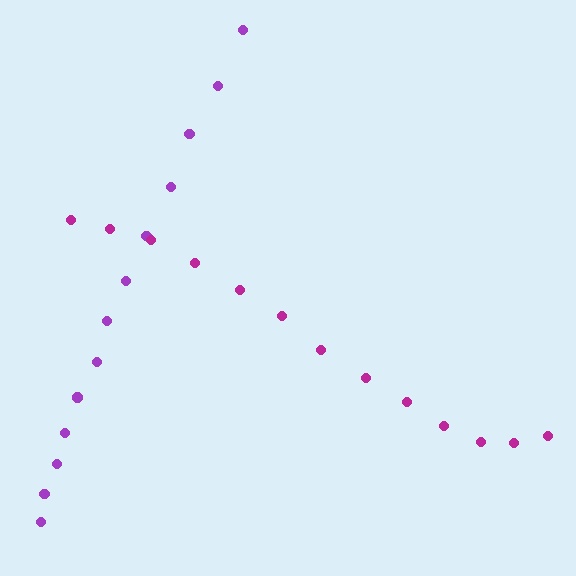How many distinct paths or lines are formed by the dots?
There are 2 distinct paths.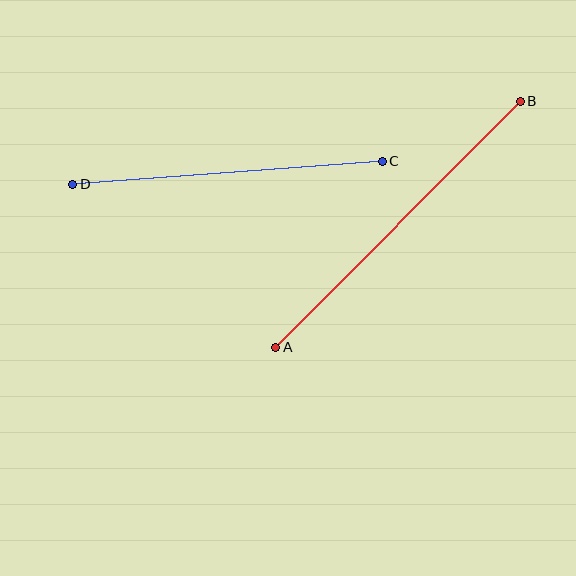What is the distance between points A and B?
The distance is approximately 347 pixels.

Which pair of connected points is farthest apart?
Points A and B are farthest apart.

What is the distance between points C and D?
The distance is approximately 310 pixels.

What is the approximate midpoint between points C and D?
The midpoint is at approximately (228, 173) pixels.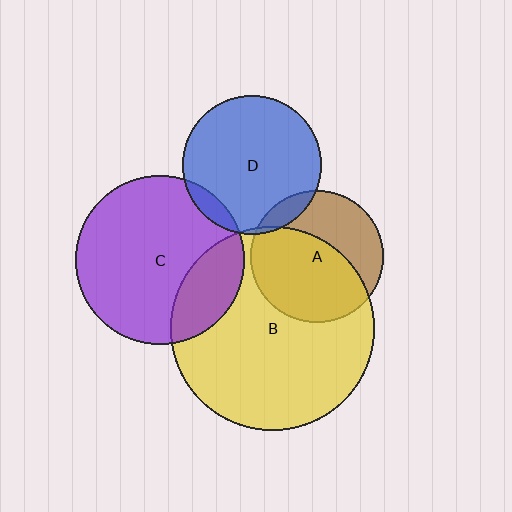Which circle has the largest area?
Circle B (yellow).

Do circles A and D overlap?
Yes.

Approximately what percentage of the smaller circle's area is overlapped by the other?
Approximately 10%.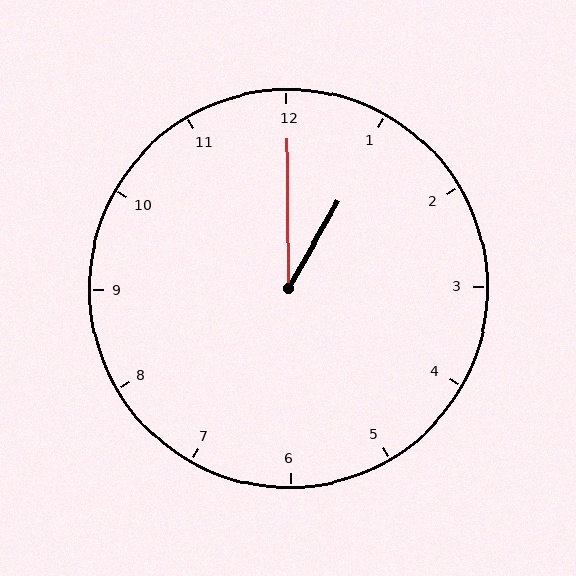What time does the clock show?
1:00.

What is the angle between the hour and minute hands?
Approximately 30 degrees.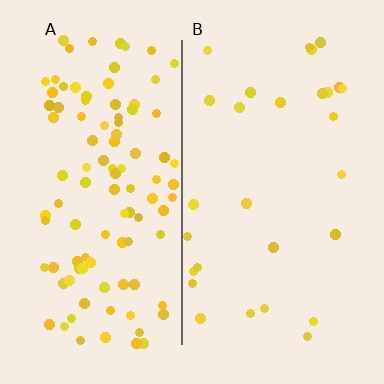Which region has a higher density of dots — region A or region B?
A (the left).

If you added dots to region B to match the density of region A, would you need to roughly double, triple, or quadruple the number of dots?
Approximately quadruple.